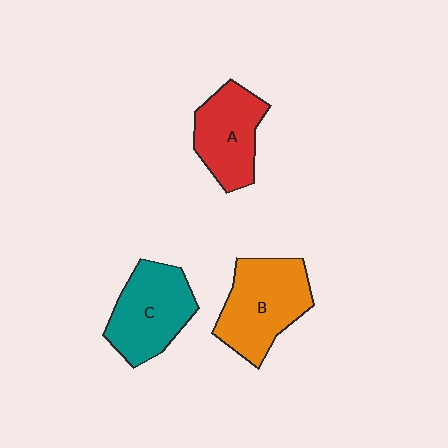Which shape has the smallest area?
Shape A (red).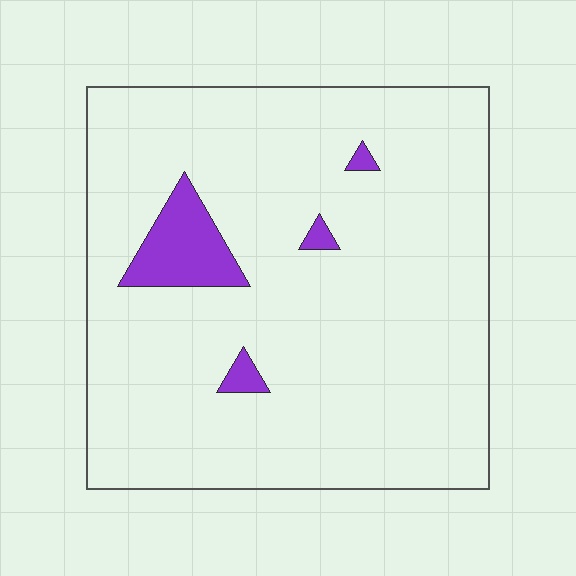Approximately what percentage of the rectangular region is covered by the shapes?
Approximately 5%.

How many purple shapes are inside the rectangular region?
4.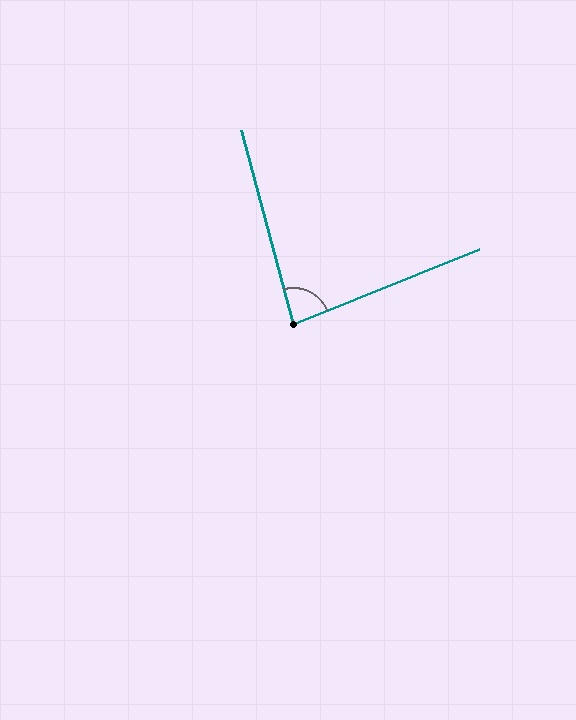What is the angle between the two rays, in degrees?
Approximately 83 degrees.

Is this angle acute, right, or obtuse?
It is acute.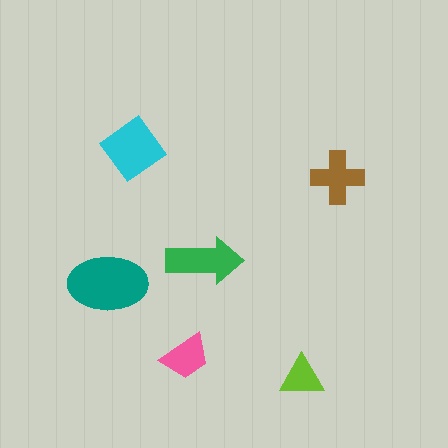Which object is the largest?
The teal ellipse.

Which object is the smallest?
The lime triangle.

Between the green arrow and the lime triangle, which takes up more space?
The green arrow.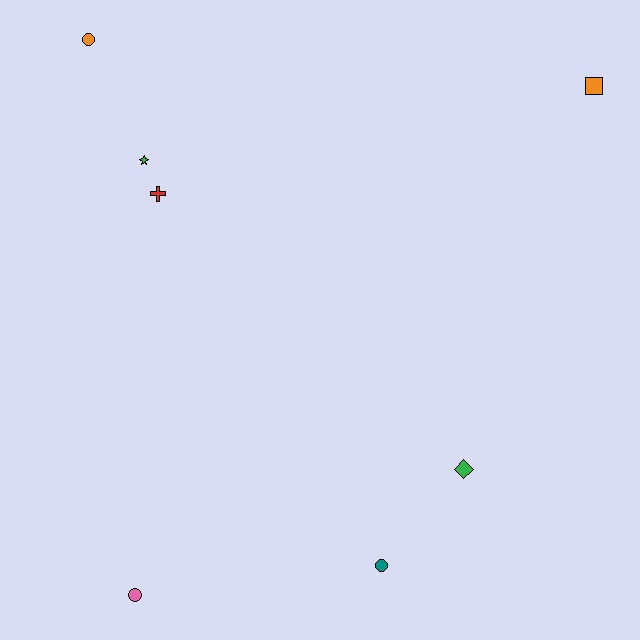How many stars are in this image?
There is 1 star.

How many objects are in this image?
There are 7 objects.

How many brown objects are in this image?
There are no brown objects.